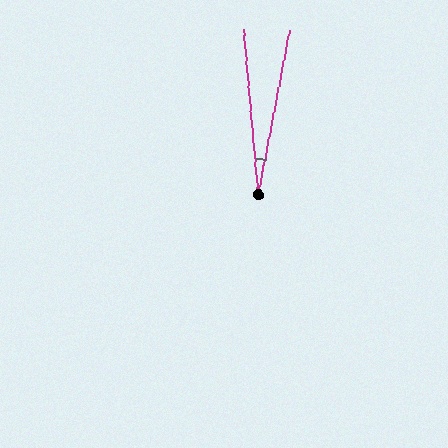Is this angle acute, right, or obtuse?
It is acute.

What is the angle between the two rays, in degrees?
Approximately 16 degrees.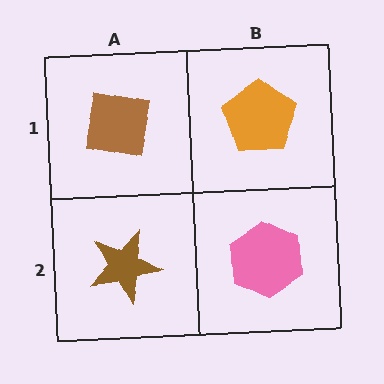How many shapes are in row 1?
2 shapes.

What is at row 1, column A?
A brown square.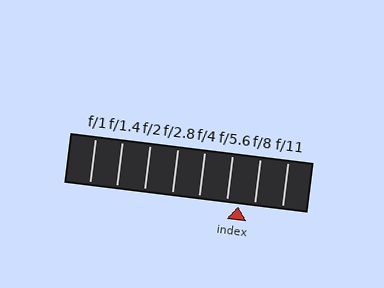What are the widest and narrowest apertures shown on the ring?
The widest aperture shown is f/1 and the narrowest is f/11.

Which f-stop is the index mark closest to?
The index mark is closest to f/5.6.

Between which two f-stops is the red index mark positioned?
The index mark is between f/5.6 and f/8.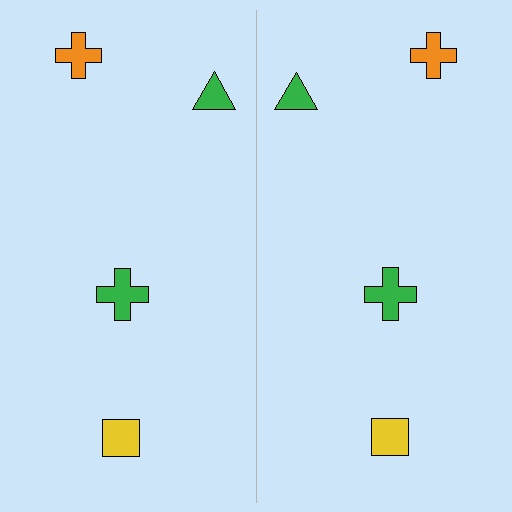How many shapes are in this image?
There are 8 shapes in this image.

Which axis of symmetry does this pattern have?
The pattern has a vertical axis of symmetry running through the center of the image.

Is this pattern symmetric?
Yes, this pattern has bilateral (reflection) symmetry.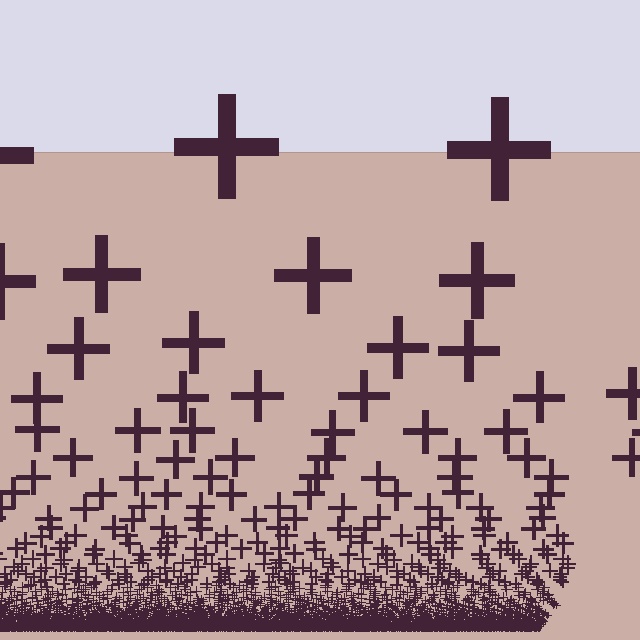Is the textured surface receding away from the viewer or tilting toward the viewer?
The surface appears to tilt toward the viewer. Texture elements get larger and sparser toward the top.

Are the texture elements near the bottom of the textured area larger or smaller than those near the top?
Smaller. The gradient is inverted — elements near the bottom are smaller and denser.